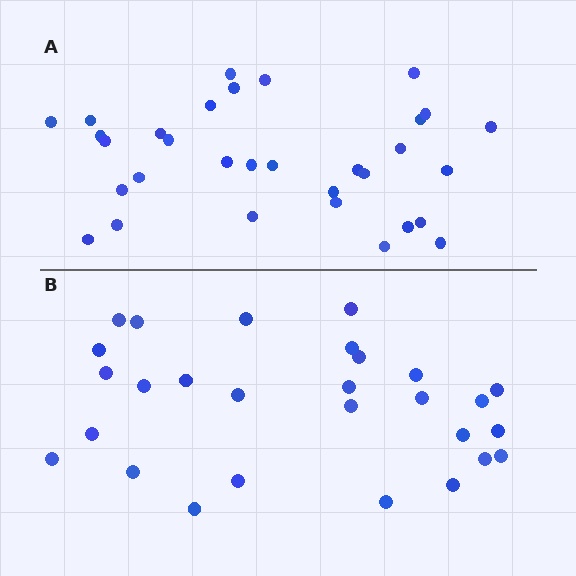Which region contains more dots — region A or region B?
Region A (the top region) has more dots.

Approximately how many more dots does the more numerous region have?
Region A has about 4 more dots than region B.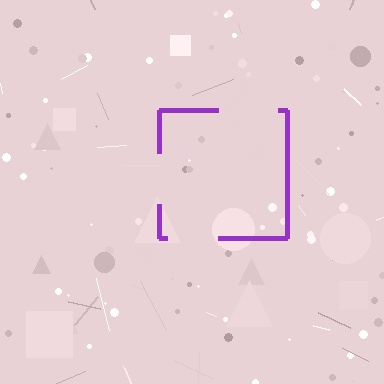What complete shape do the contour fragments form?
The contour fragments form a square.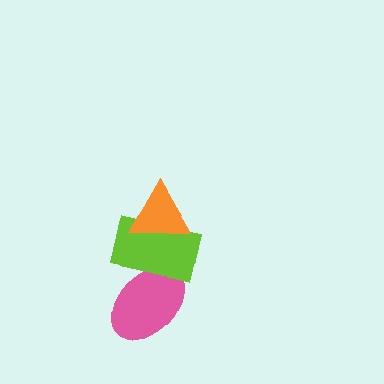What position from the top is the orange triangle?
The orange triangle is 1st from the top.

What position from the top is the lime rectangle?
The lime rectangle is 2nd from the top.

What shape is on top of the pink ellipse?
The lime rectangle is on top of the pink ellipse.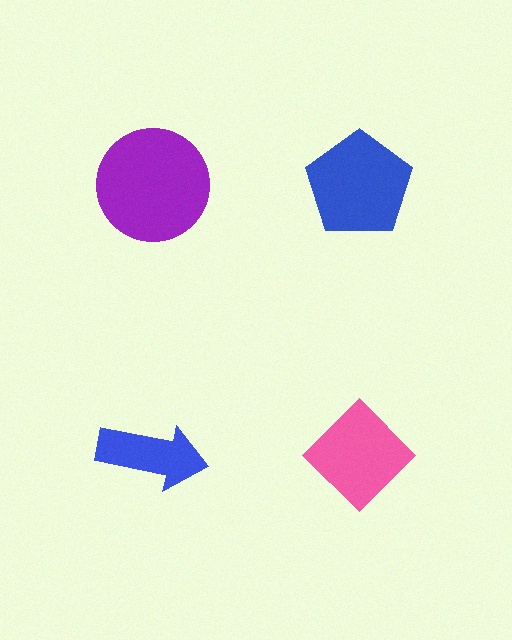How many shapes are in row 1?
2 shapes.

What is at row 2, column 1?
A blue arrow.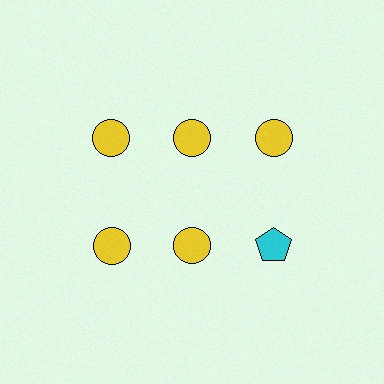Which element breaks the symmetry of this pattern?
The cyan pentagon in the second row, center column breaks the symmetry. All other shapes are yellow circles.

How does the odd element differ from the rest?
It differs in both color (cyan instead of yellow) and shape (pentagon instead of circle).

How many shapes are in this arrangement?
There are 6 shapes arranged in a grid pattern.